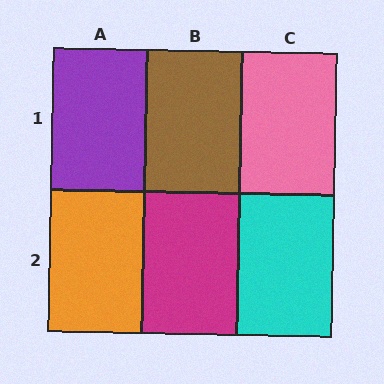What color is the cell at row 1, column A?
Purple.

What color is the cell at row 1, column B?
Brown.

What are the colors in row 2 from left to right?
Orange, magenta, cyan.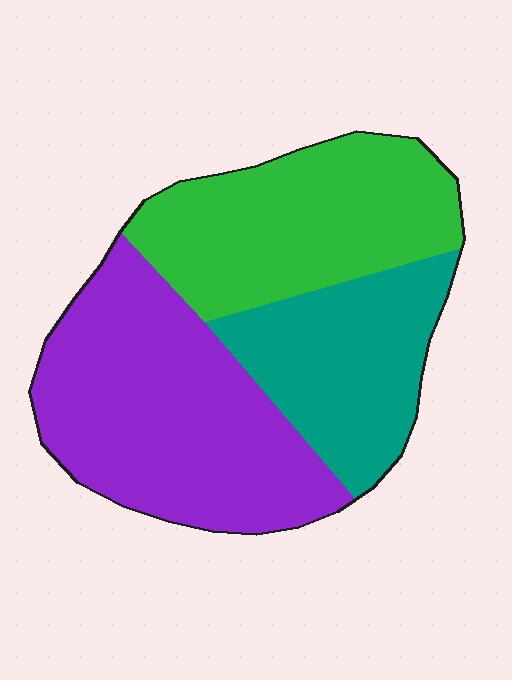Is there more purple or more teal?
Purple.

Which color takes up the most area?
Purple, at roughly 40%.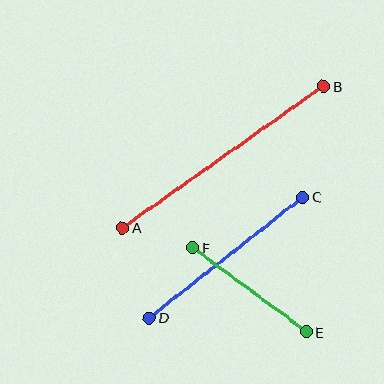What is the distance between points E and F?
The distance is approximately 141 pixels.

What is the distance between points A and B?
The distance is approximately 246 pixels.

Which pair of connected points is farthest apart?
Points A and B are farthest apart.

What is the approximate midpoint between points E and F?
The midpoint is at approximately (250, 290) pixels.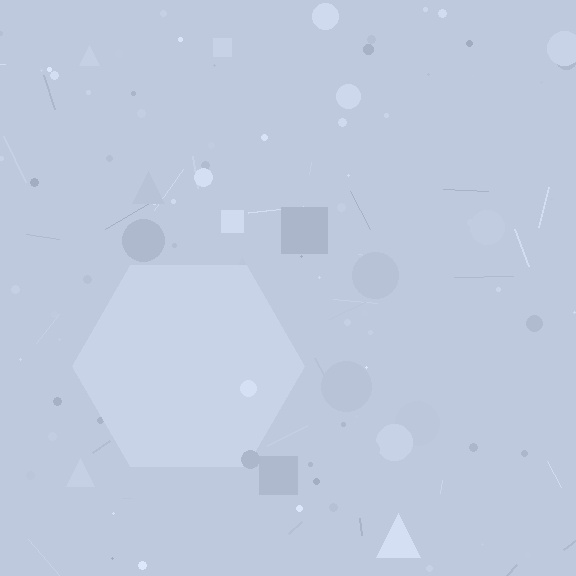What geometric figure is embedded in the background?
A hexagon is embedded in the background.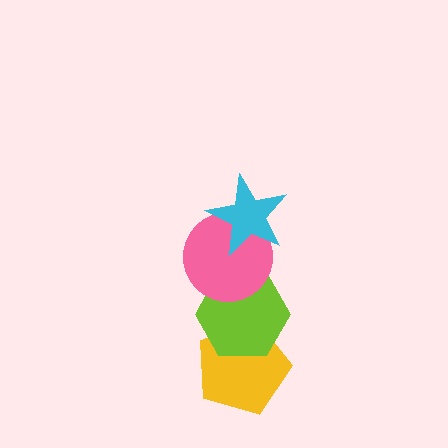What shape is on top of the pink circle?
The cyan star is on top of the pink circle.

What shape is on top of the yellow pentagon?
The lime hexagon is on top of the yellow pentagon.